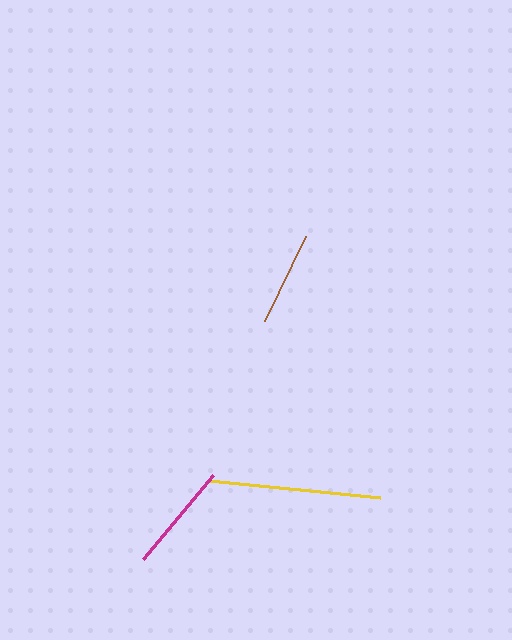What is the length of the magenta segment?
The magenta segment is approximately 109 pixels long.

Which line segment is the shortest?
The brown line is the shortest at approximately 94 pixels.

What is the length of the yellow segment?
The yellow segment is approximately 172 pixels long.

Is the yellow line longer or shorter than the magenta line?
The yellow line is longer than the magenta line.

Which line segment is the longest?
The yellow line is the longest at approximately 172 pixels.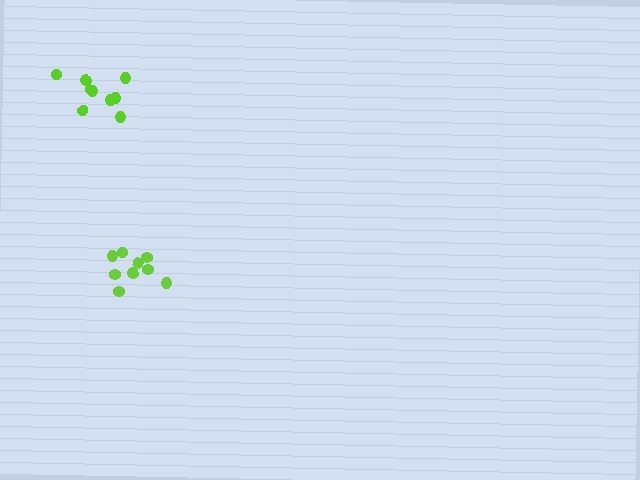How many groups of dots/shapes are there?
There are 2 groups.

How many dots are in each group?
Group 1: 9 dots, Group 2: 9 dots (18 total).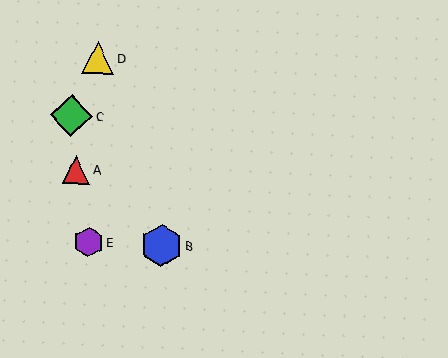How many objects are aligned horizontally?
2 objects (B, E) are aligned horizontally.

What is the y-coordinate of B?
Object B is at y≈246.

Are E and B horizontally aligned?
Yes, both are at y≈242.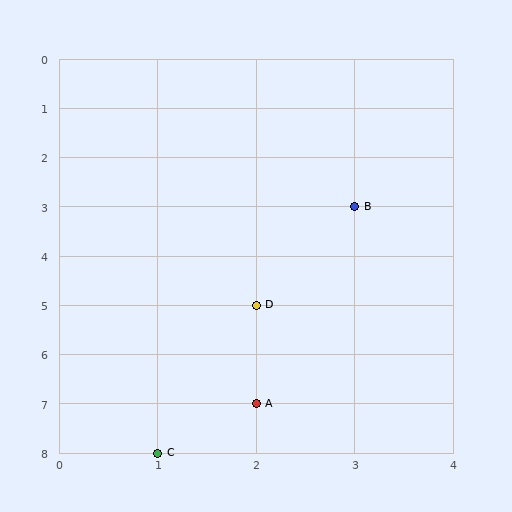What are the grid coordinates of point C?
Point C is at grid coordinates (1, 8).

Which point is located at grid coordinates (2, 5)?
Point D is at (2, 5).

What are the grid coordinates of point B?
Point B is at grid coordinates (3, 3).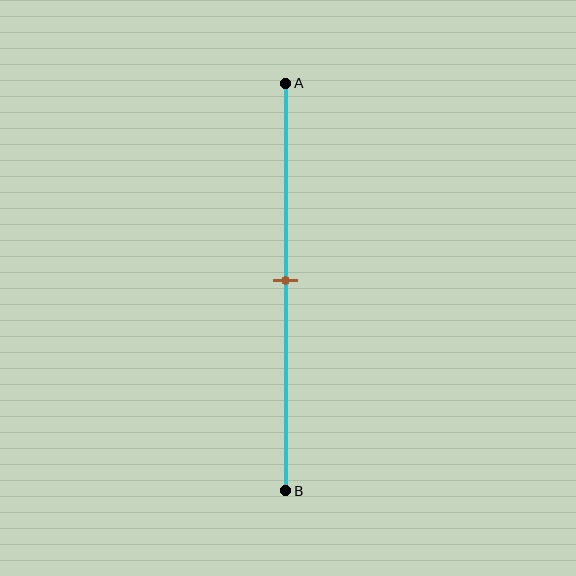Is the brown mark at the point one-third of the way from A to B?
No, the mark is at about 50% from A, not at the 33% one-third point.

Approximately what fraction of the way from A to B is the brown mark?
The brown mark is approximately 50% of the way from A to B.